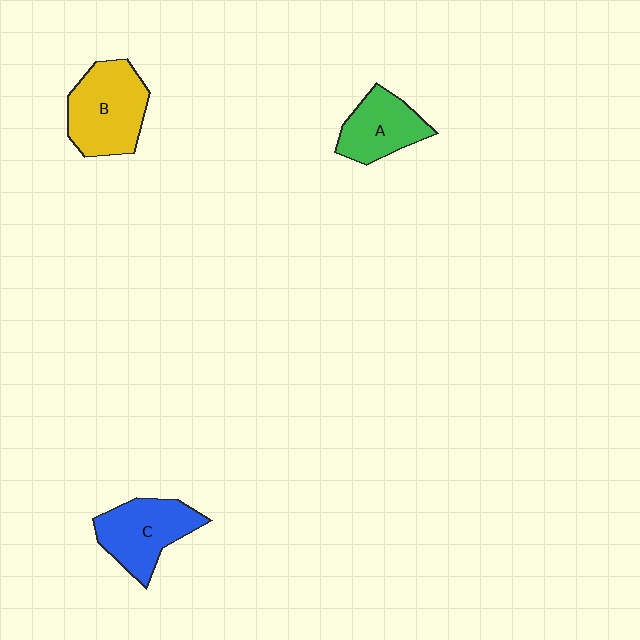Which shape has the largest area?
Shape B (yellow).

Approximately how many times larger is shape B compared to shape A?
Approximately 1.4 times.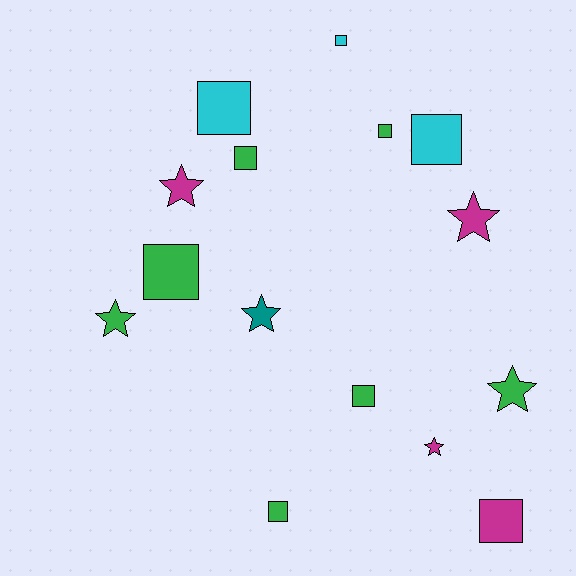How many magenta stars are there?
There are 3 magenta stars.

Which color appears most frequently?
Green, with 7 objects.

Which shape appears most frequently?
Square, with 9 objects.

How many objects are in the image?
There are 15 objects.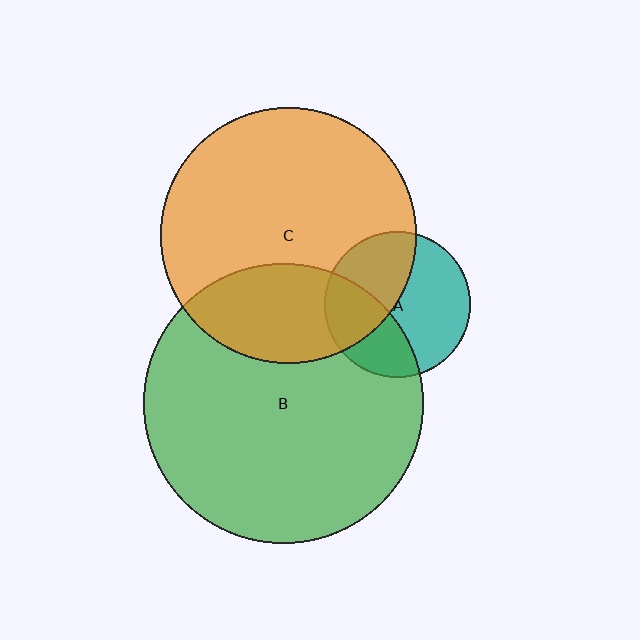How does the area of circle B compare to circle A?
Approximately 3.7 times.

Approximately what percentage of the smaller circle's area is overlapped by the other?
Approximately 30%.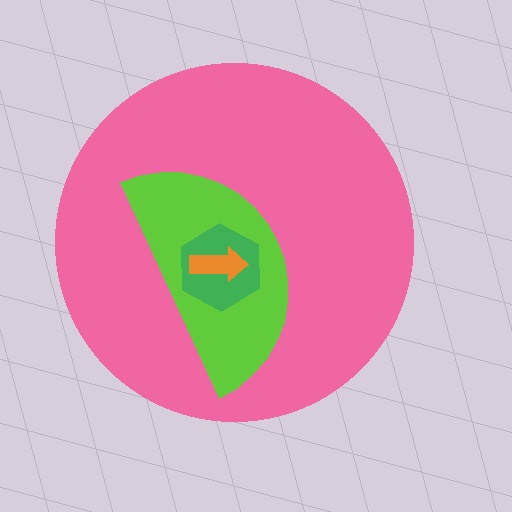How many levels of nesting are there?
4.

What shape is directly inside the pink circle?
The lime semicircle.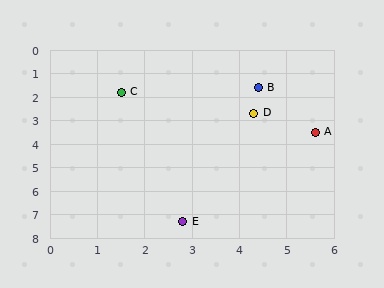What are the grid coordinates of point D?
Point D is at approximately (4.3, 2.7).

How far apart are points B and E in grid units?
Points B and E are about 5.9 grid units apart.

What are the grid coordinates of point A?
Point A is at approximately (5.6, 3.5).